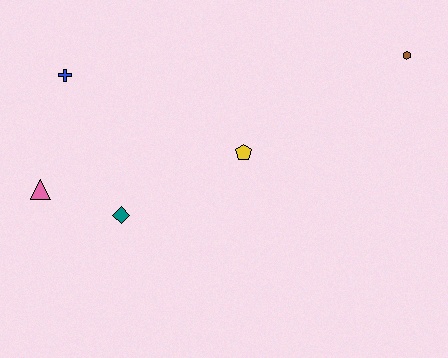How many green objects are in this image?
There are no green objects.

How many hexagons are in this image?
There is 1 hexagon.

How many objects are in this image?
There are 5 objects.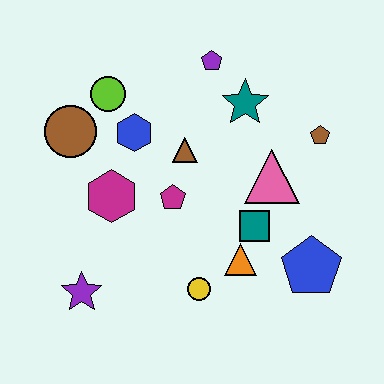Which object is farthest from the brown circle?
The blue pentagon is farthest from the brown circle.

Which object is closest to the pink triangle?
The teal square is closest to the pink triangle.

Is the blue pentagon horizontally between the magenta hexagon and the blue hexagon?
No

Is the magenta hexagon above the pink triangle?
No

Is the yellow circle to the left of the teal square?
Yes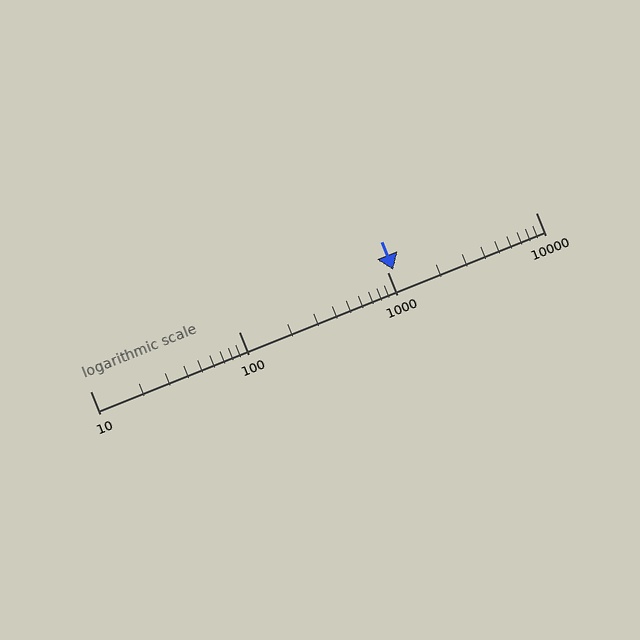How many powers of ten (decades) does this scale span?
The scale spans 3 decades, from 10 to 10000.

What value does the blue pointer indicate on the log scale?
The pointer indicates approximately 1100.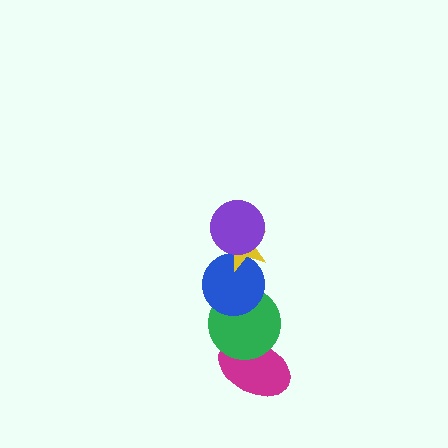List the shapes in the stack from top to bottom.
From top to bottom: the purple circle, the yellow star, the blue circle, the green circle, the magenta ellipse.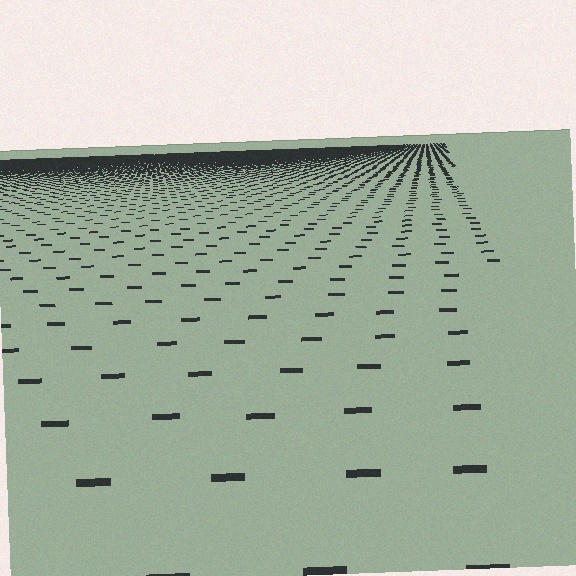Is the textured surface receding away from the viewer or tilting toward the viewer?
The surface is receding away from the viewer. Texture elements get smaller and denser toward the top.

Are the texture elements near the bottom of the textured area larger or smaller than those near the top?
Larger. Near the bottom, elements are closer to the viewer and appear at a bigger on-screen size.